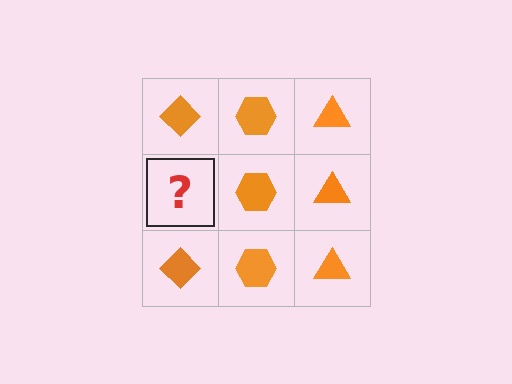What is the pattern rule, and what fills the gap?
The rule is that each column has a consistent shape. The gap should be filled with an orange diamond.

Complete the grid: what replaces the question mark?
The question mark should be replaced with an orange diamond.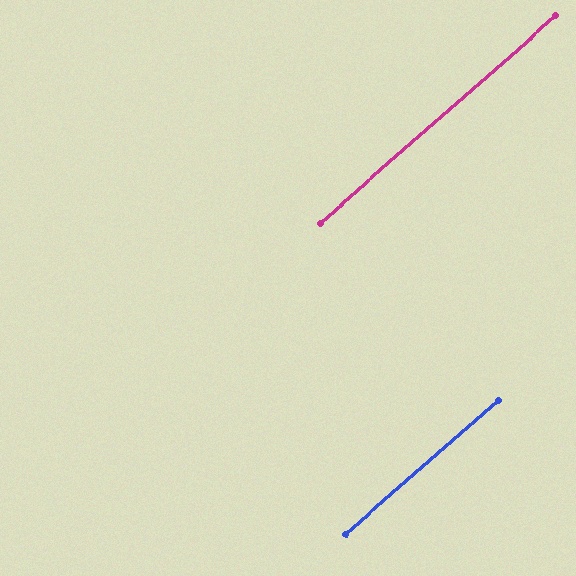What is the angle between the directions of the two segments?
Approximately 0 degrees.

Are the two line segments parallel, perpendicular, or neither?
Parallel — their directions differ by only 0.2°.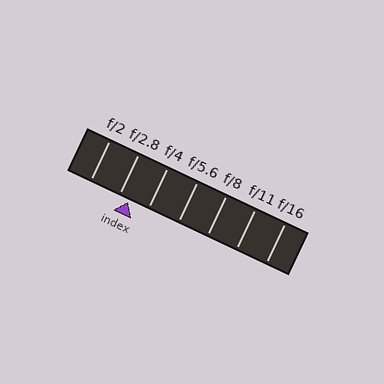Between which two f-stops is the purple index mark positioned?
The index mark is between f/2.8 and f/4.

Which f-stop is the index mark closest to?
The index mark is closest to f/2.8.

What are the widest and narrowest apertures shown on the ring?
The widest aperture shown is f/2 and the narrowest is f/16.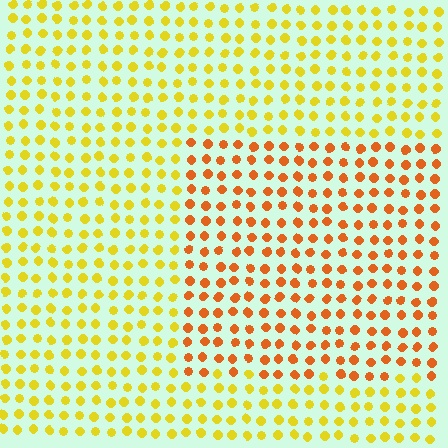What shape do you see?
I see a rectangle.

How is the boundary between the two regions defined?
The boundary is defined purely by a slight shift in hue (about 35 degrees). Spacing, size, and orientation are identical on both sides.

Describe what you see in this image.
The image is filled with small yellow elements in a uniform arrangement. A rectangle-shaped region is visible where the elements are tinted to a slightly different hue, forming a subtle color boundary.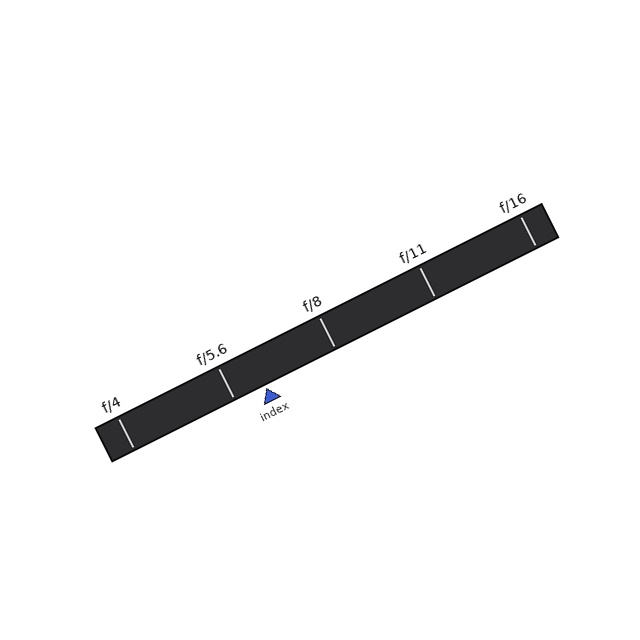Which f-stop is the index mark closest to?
The index mark is closest to f/5.6.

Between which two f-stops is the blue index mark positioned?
The index mark is between f/5.6 and f/8.